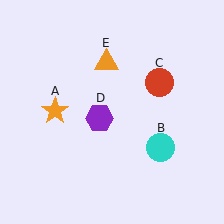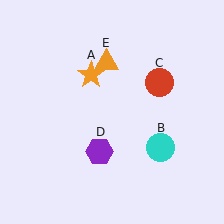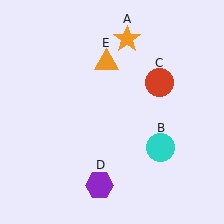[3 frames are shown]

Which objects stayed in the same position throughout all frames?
Cyan circle (object B) and red circle (object C) and orange triangle (object E) remained stationary.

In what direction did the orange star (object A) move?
The orange star (object A) moved up and to the right.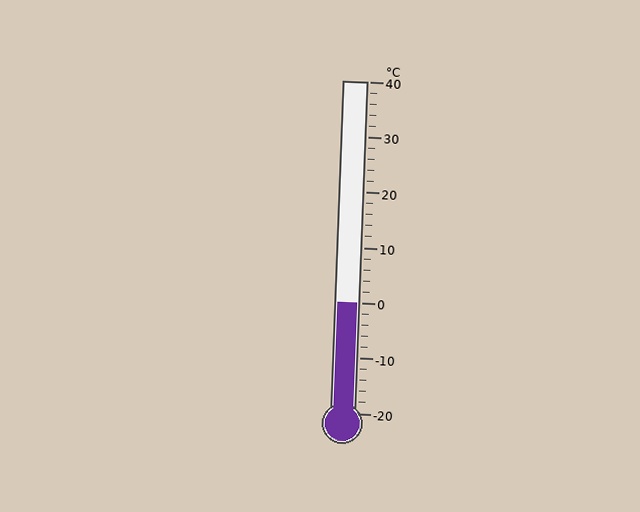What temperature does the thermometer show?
The thermometer shows approximately 0°C.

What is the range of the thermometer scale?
The thermometer scale ranges from -20°C to 40°C.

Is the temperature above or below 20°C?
The temperature is below 20°C.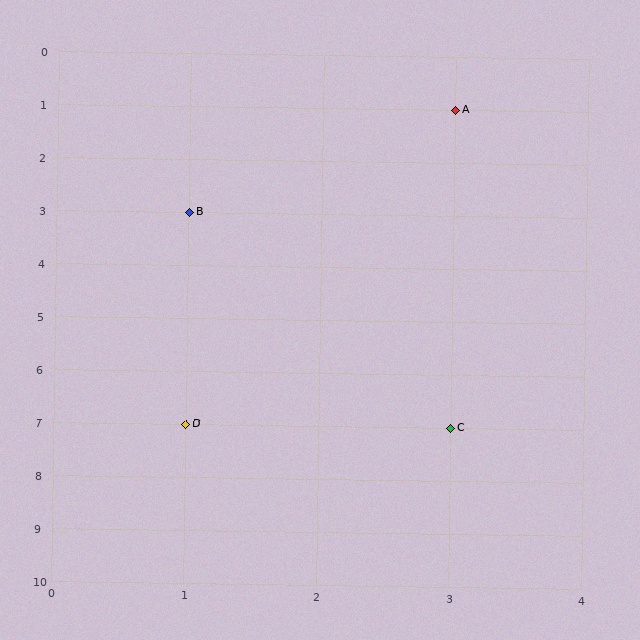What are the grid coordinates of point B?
Point B is at grid coordinates (1, 3).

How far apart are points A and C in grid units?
Points A and C are 6 rows apart.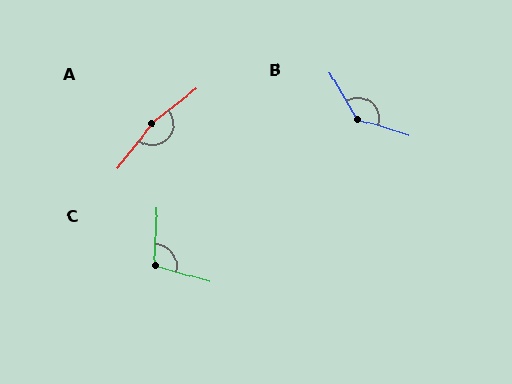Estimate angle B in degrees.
Approximately 138 degrees.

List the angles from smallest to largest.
C (104°), B (138°), A (166°).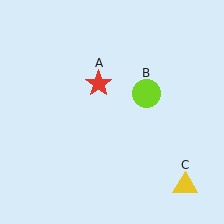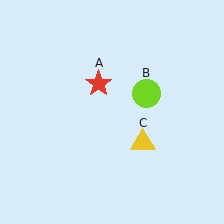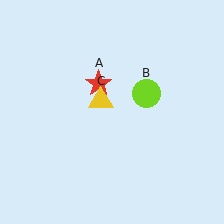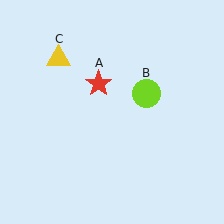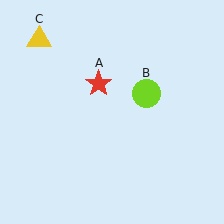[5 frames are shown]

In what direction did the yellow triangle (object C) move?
The yellow triangle (object C) moved up and to the left.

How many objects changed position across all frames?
1 object changed position: yellow triangle (object C).